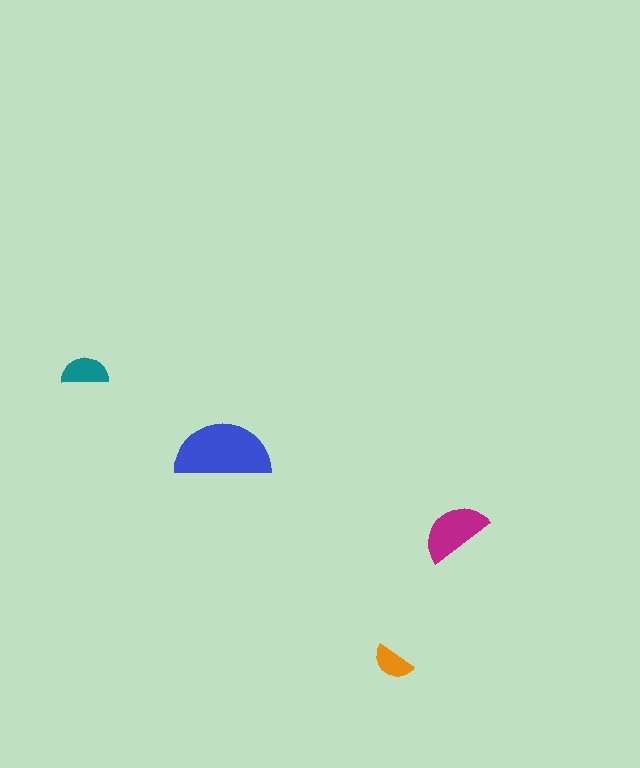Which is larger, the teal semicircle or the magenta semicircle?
The magenta one.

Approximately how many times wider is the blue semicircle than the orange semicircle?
About 2.5 times wider.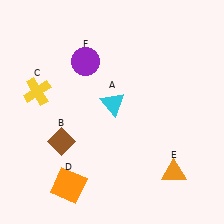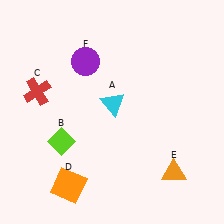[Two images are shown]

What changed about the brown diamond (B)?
In Image 1, B is brown. In Image 2, it changed to lime.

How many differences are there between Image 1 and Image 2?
There are 2 differences between the two images.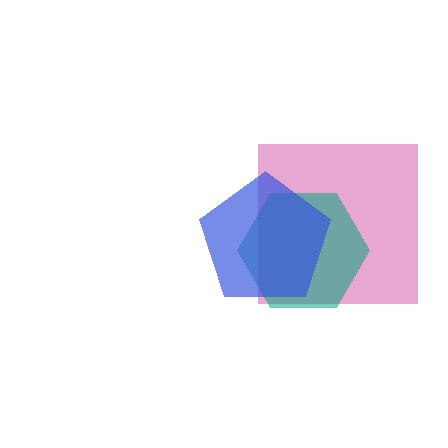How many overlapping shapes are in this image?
There are 3 overlapping shapes in the image.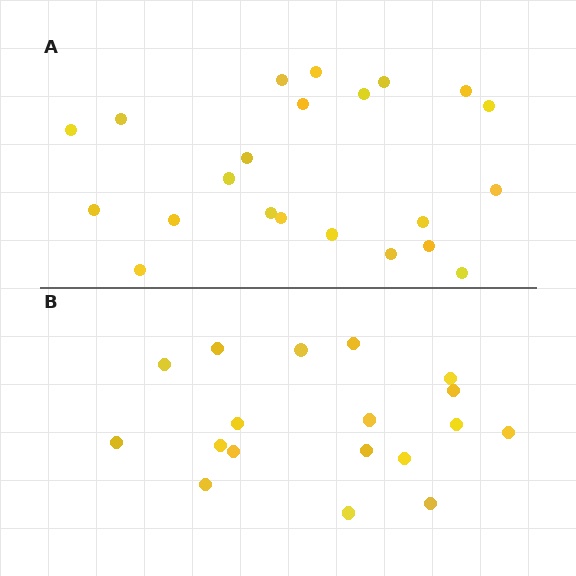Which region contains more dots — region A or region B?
Region A (the top region) has more dots.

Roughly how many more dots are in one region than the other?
Region A has about 4 more dots than region B.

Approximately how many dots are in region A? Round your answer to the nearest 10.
About 20 dots. (The exact count is 22, which rounds to 20.)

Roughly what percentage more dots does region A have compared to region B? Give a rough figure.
About 20% more.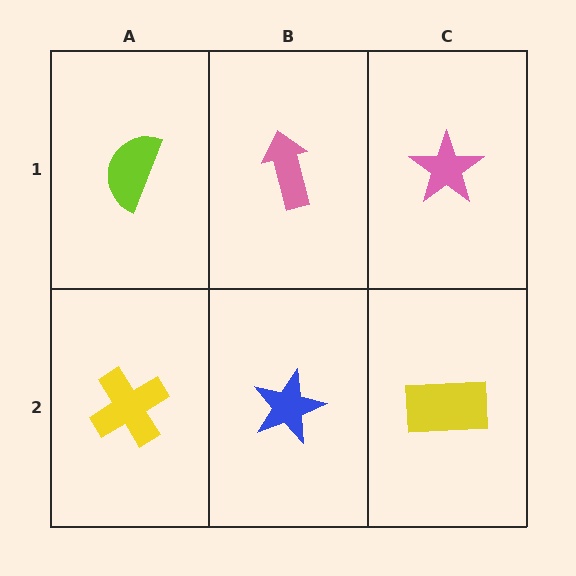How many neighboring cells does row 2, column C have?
2.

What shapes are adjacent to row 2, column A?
A lime semicircle (row 1, column A), a blue star (row 2, column B).